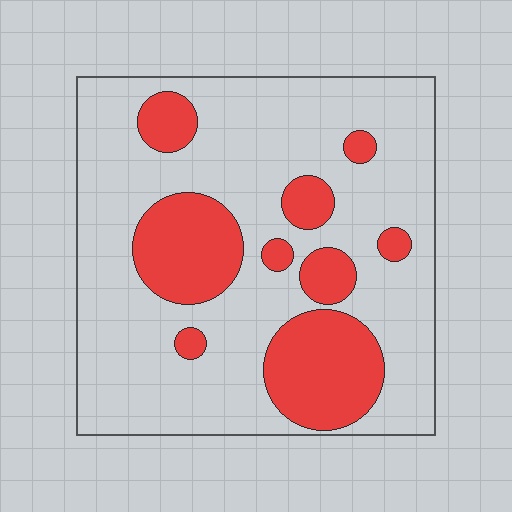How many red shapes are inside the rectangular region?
9.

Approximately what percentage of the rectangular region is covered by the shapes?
Approximately 25%.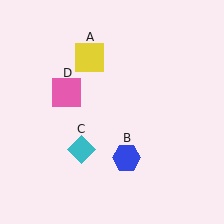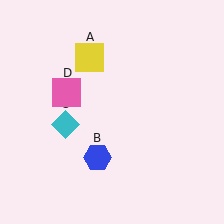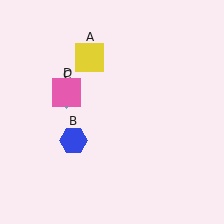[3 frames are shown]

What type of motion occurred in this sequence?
The blue hexagon (object B), cyan diamond (object C) rotated clockwise around the center of the scene.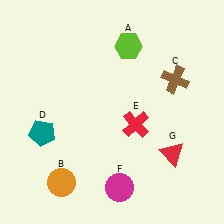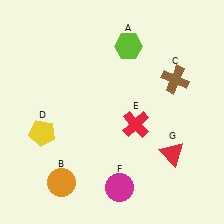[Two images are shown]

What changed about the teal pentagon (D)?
In Image 1, D is teal. In Image 2, it changed to yellow.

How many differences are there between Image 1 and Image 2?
There is 1 difference between the two images.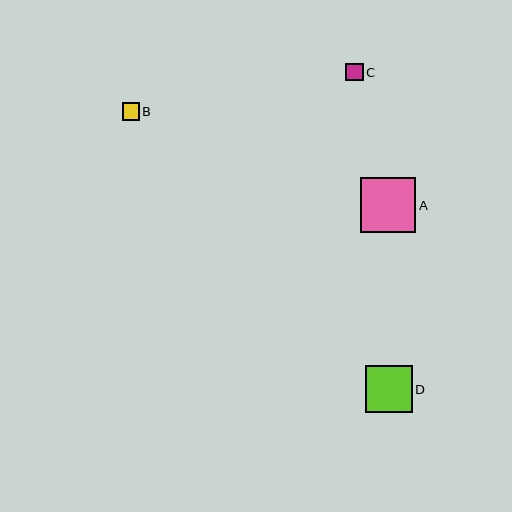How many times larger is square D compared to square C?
Square D is approximately 2.6 times the size of square C.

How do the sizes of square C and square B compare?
Square C and square B are approximately the same size.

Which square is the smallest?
Square B is the smallest with a size of approximately 17 pixels.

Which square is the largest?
Square A is the largest with a size of approximately 55 pixels.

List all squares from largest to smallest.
From largest to smallest: A, D, C, B.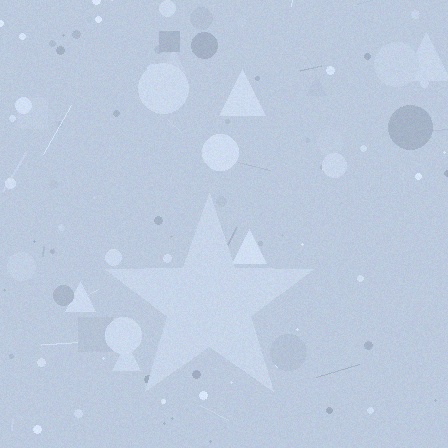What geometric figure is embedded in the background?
A star is embedded in the background.